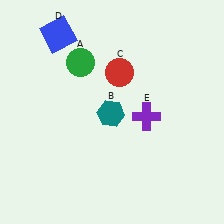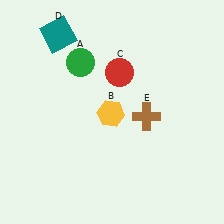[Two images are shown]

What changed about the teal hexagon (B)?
In Image 1, B is teal. In Image 2, it changed to yellow.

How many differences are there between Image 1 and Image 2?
There are 3 differences between the two images.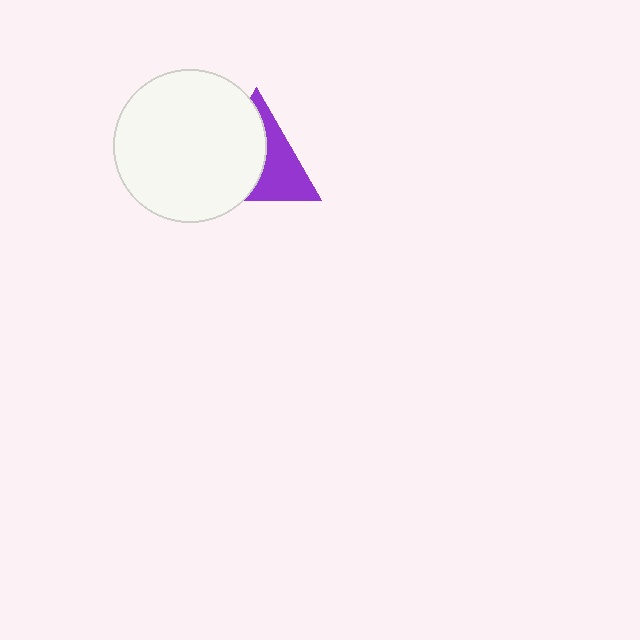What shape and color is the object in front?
The object in front is a white circle.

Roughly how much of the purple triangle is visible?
A small part of it is visible (roughly 45%).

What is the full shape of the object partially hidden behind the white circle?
The partially hidden object is a purple triangle.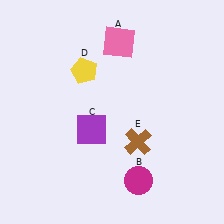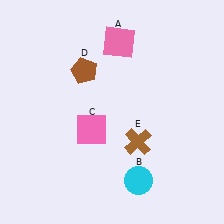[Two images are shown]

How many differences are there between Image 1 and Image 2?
There are 3 differences between the two images.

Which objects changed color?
B changed from magenta to cyan. C changed from purple to pink. D changed from yellow to brown.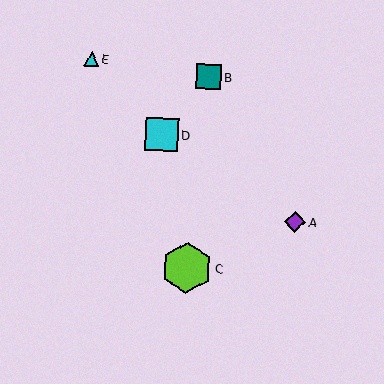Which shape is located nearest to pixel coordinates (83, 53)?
The cyan triangle (labeled E) at (91, 59) is nearest to that location.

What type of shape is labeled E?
Shape E is a cyan triangle.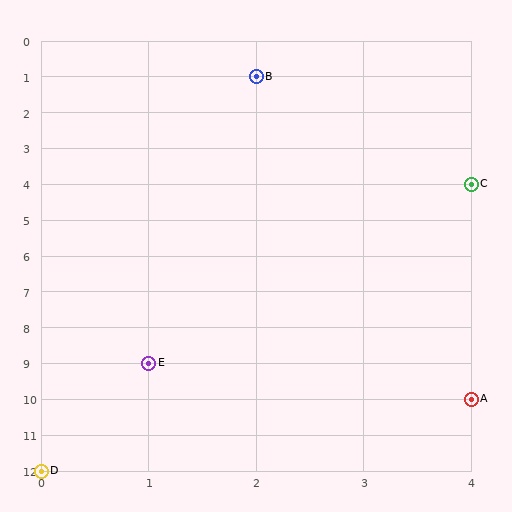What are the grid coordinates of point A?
Point A is at grid coordinates (4, 10).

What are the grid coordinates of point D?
Point D is at grid coordinates (0, 12).